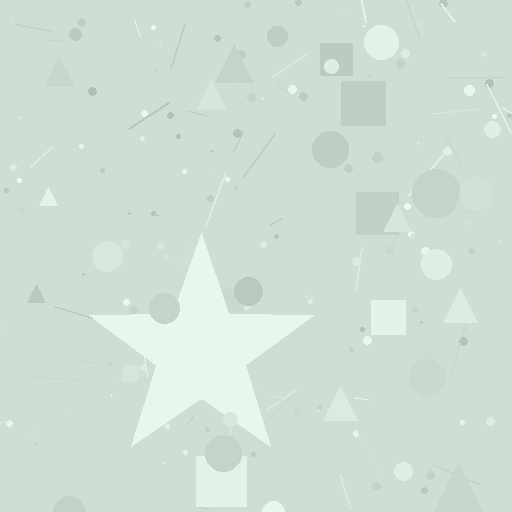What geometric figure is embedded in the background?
A star is embedded in the background.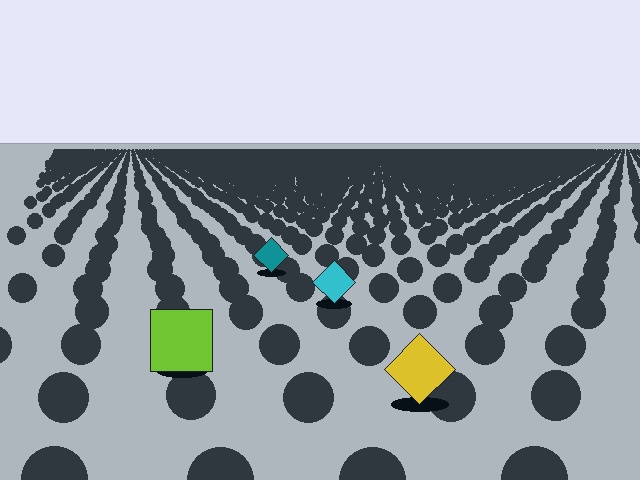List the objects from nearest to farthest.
From nearest to farthest: the yellow diamond, the lime square, the cyan diamond, the teal diamond.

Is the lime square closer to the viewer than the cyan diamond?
Yes. The lime square is closer — you can tell from the texture gradient: the ground texture is coarser near it.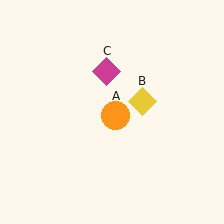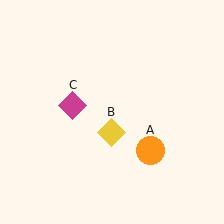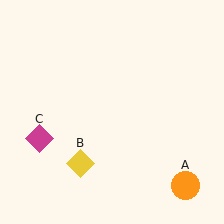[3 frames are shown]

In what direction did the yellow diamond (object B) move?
The yellow diamond (object B) moved down and to the left.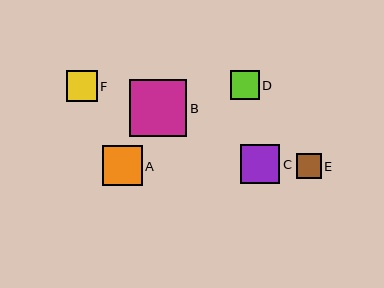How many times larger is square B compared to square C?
Square B is approximately 1.4 times the size of square C.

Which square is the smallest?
Square E is the smallest with a size of approximately 25 pixels.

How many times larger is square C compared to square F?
Square C is approximately 1.3 times the size of square F.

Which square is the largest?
Square B is the largest with a size of approximately 57 pixels.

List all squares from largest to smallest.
From largest to smallest: B, A, C, F, D, E.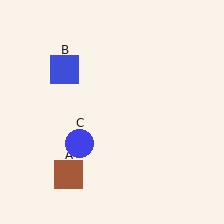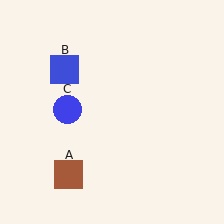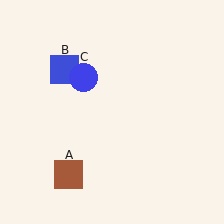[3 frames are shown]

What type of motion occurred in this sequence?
The blue circle (object C) rotated clockwise around the center of the scene.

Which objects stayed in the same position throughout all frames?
Brown square (object A) and blue square (object B) remained stationary.